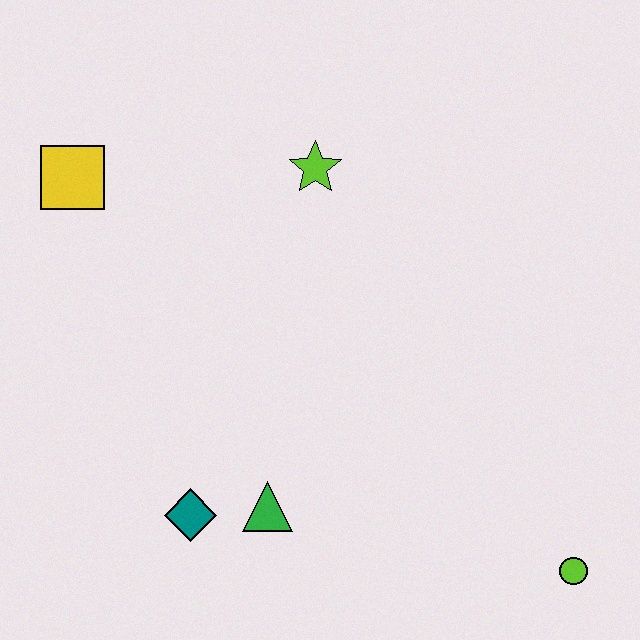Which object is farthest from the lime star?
The lime circle is farthest from the lime star.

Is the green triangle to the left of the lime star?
Yes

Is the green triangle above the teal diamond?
Yes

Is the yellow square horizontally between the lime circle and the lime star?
No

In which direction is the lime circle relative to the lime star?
The lime circle is below the lime star.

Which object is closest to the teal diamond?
The green triangle is closest to the teal diamond.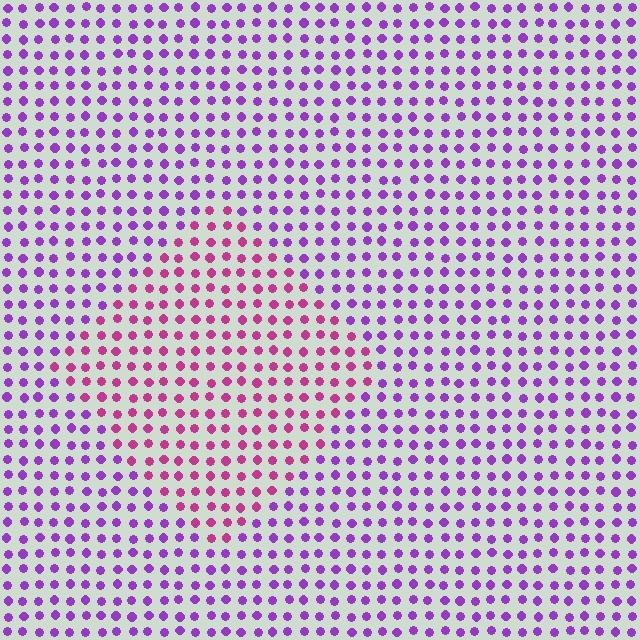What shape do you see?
I see a diamond.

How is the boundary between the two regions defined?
The boundary is defined purely by a slight shift in hue (about 40 degrees). Spacing, size, and orientation are identical on both sides.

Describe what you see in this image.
The image is filled with small purple elements in a uniform arrangement. A diamond-shaped region is visible where the elements are tinted to a slightly different hue, forming a subtle color boundary.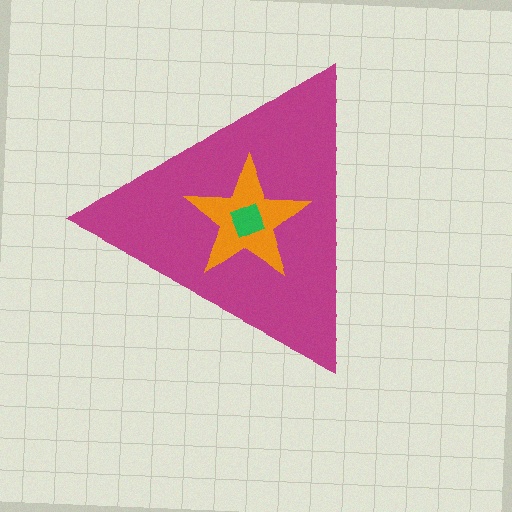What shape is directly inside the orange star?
The green diamond.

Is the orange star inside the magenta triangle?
Yes.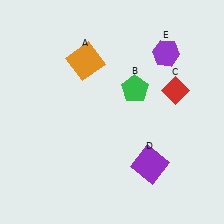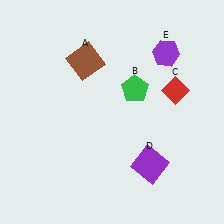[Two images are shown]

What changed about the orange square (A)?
In Image 1, A is orange. In Image 2, it changed to brown.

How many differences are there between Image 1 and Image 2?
There is 1 difference between the two images.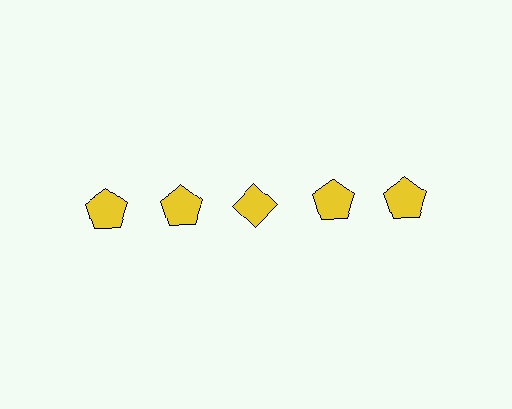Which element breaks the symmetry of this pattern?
The yellow diamond in the top row, center column breaks the symmetry. All other shapes are yellow pentagons.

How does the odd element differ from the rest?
It has a different shape: diamond instead of pentagon.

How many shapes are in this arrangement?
There are 5 shapes arranged in a grid pattern.